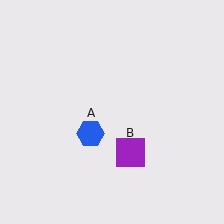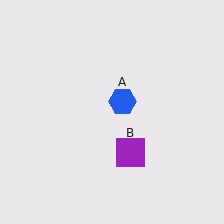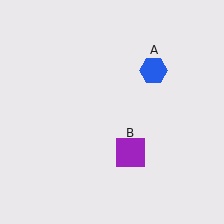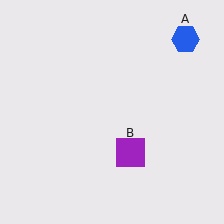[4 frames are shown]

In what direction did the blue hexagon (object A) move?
The blue hexagon (object A) moved up and to the right.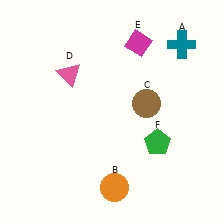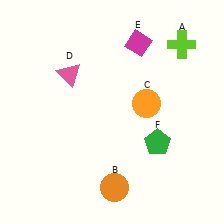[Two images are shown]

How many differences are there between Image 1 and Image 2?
There are 2 differences between the two images.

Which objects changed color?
A changed from teal to lime. C changed from brown to orange.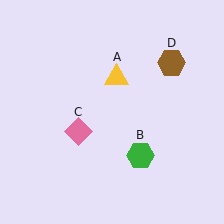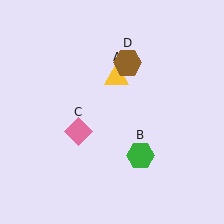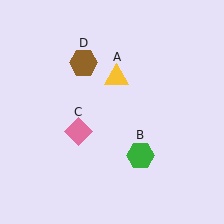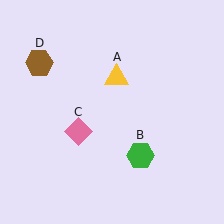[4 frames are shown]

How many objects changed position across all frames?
1 object changed position: brown hexagon (object D).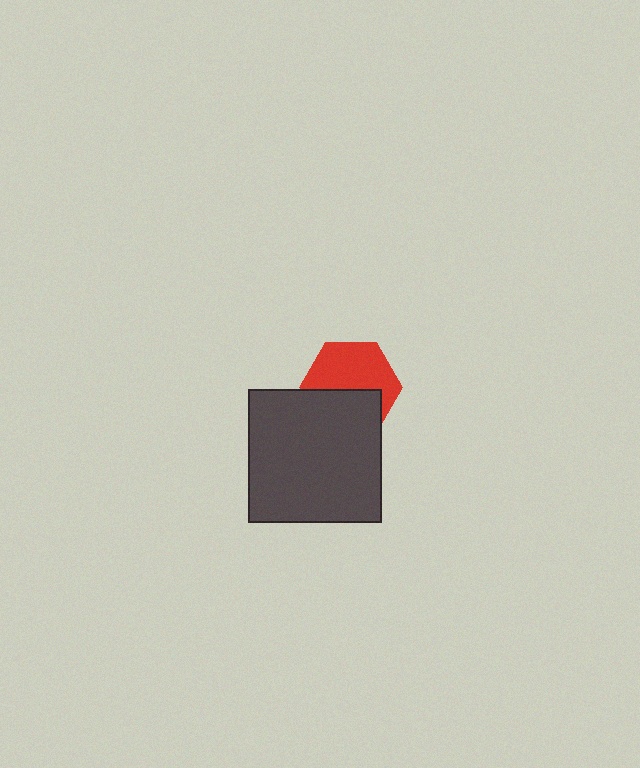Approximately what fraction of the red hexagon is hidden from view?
Roughly 42% of the red hexagon is hidden behind the dark gray square.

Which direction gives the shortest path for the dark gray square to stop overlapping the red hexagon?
Moving down gives the shortest separation.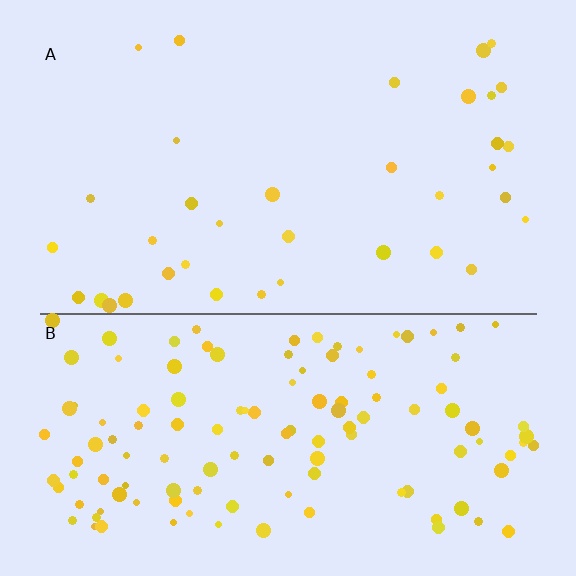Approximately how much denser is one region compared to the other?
Approximately 3.5× — region B over region A.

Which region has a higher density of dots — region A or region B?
B (the bottom).